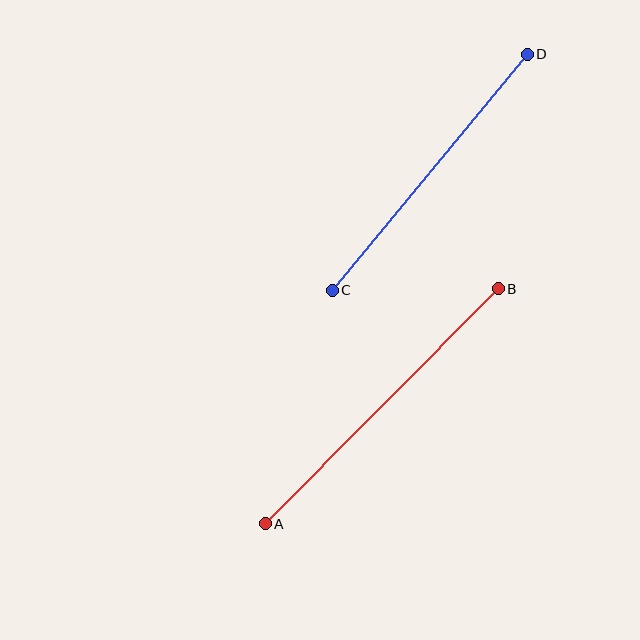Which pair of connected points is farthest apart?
Points A and B are farthest apart.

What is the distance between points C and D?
The distance is approximately 306 pixels.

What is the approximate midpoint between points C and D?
The midpoint is at approximately (430, 172) pixels.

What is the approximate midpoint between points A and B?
The midpoint is at approximately (382, 406) pixels.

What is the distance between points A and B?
The distance is approximately 331 pixels.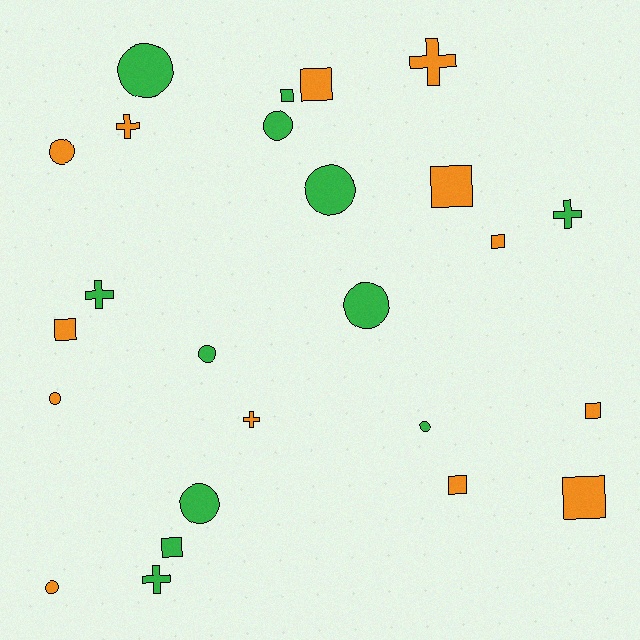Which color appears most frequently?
Orange, with 13 objects.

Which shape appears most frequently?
Circle, with 10 objects.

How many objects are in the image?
There are 25 objects.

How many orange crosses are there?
There are 3 orange crosses.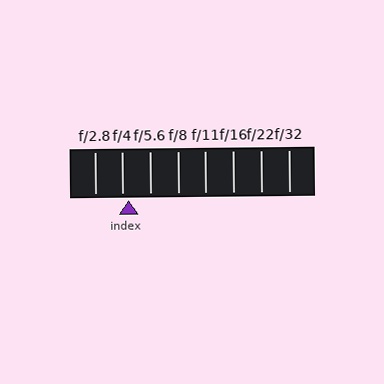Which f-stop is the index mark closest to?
The index mark is closest to f/4.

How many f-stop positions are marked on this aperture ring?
There are 8 f-stop positions marked.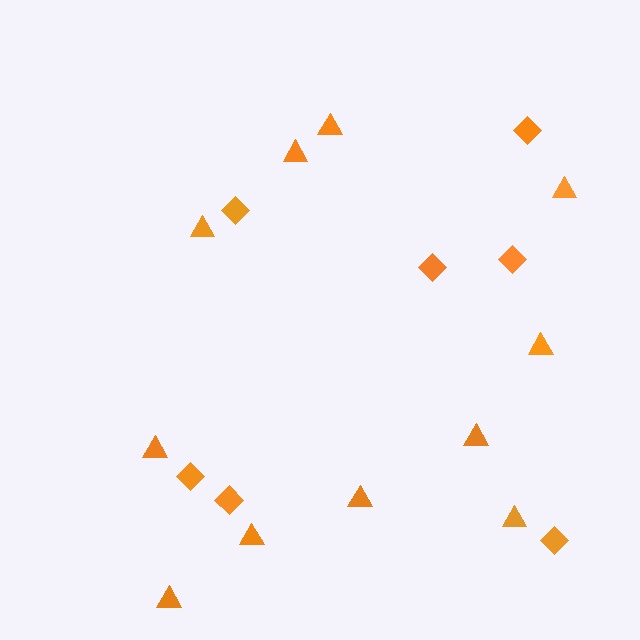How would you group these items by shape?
There are 2 groups: one group of diamonds (7) and one group of triangles (11).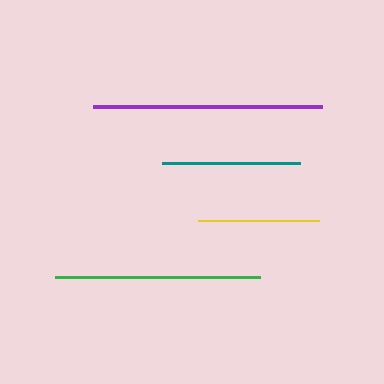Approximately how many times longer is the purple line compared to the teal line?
The purple line is approximately 1.7 times the length of the teal line.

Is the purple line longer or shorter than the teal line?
The purple line is longer than the teal line.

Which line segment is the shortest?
The yellow line is the shortest at approximately 121 pixels.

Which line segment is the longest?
The purple line is the longest at approximately 229 pixels.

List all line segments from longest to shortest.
From longest to shortest: purple, green, teal, yellow.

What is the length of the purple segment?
The purple segment is approximately 229 pixels long.